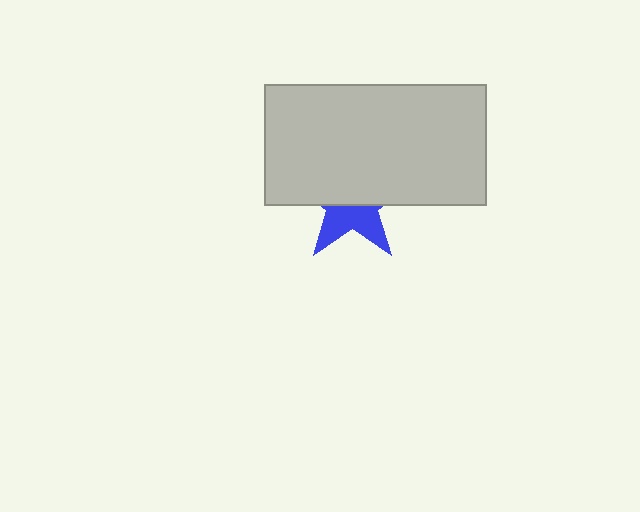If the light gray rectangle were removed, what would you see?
You would see the complete blue star.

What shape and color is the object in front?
The object in front is a light gray rectangle.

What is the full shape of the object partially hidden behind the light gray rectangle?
The partially hidden object is a blue star.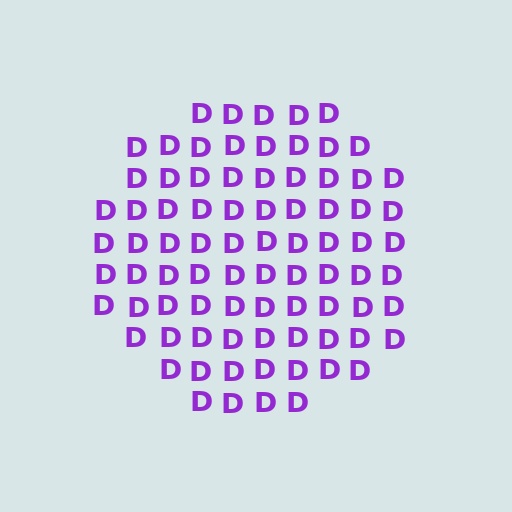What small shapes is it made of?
It is made of small letter D's.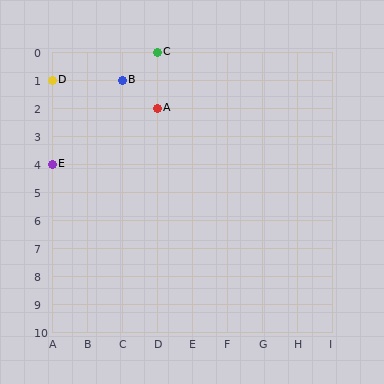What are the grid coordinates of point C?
Point C is at grid coordinates (D, 0).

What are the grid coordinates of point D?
Point D is at grid coordinates (A, 1).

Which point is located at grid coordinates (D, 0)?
Point C is at (D, 0).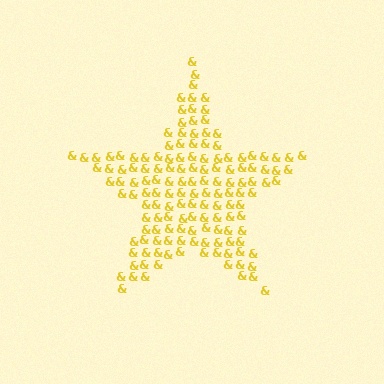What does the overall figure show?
The overall figure shows a star.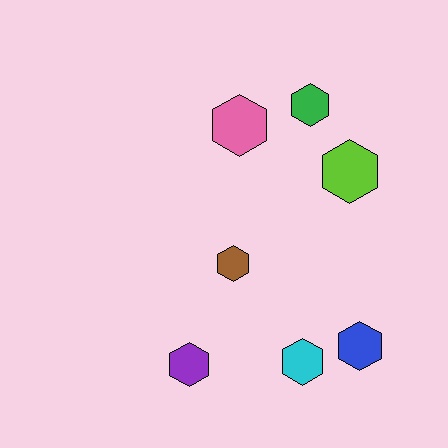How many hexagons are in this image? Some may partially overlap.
There are 7 hexagons.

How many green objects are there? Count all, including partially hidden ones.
There is 1 green object.